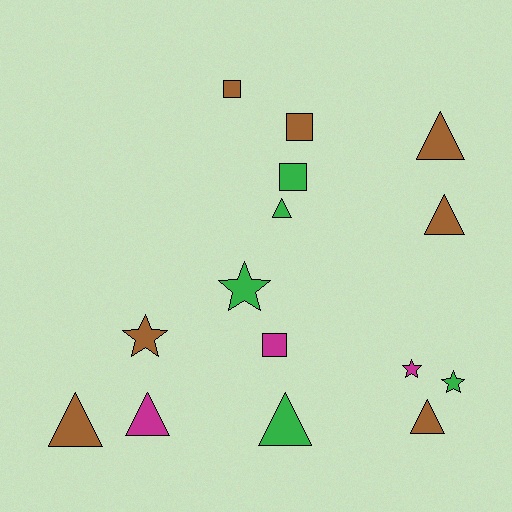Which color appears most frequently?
Brown, with 7 objects.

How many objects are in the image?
There are 15 objects.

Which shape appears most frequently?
Triangle, with 7 objects.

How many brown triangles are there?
There are 4 brown triangles.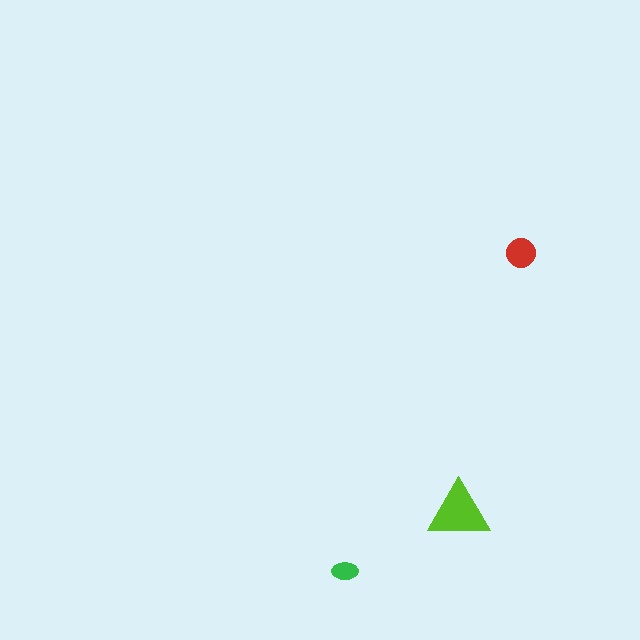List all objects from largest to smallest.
The lime triangle, the red circle, the green ellipse.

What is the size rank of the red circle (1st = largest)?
2nd.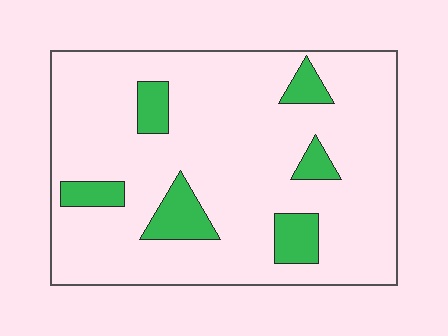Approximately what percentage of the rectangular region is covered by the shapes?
Approximately 15%.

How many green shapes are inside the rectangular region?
6.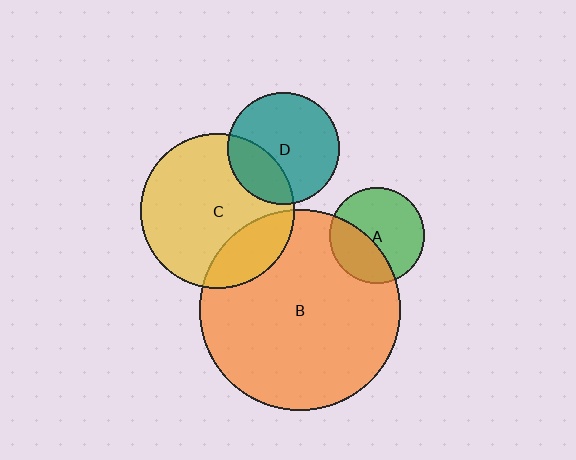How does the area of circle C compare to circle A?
Approximately 2.6 times.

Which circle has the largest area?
Circle B (orange).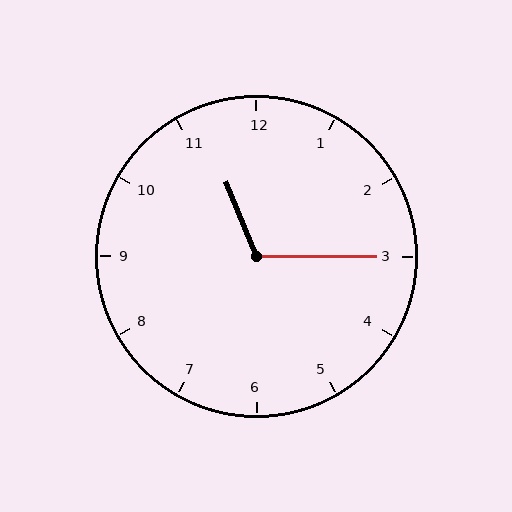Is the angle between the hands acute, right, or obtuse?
It is obtuse.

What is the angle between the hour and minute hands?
Approximately 112 degrees.